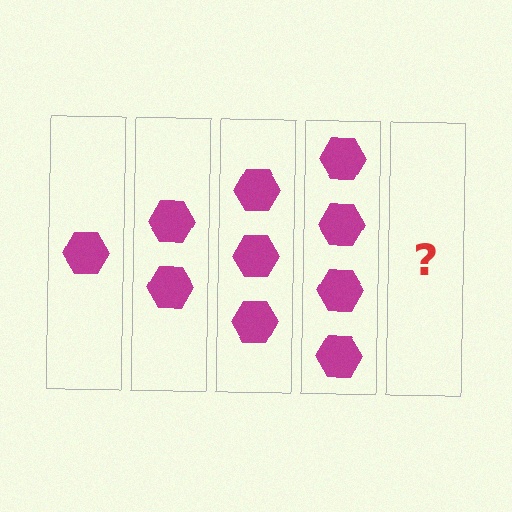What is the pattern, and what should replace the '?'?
The pattern is that each step adds one more hexagon. The '?' should be 5 hexagons.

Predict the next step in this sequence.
The next step is 5 hexagons.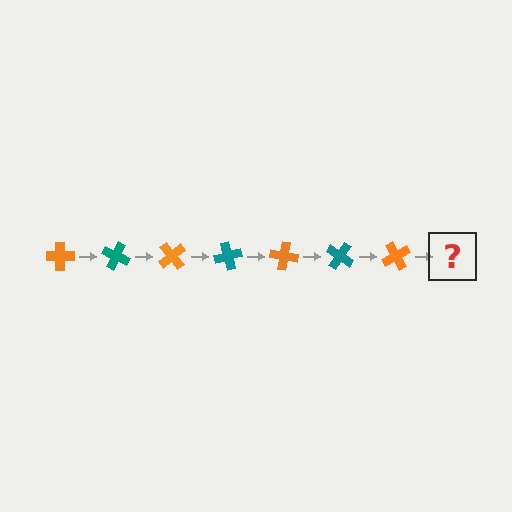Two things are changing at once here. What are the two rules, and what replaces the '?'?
The two rules are that it rotates 25 degrees each step and the color cycles through orange and teal. The '?' should be a teal cross, rotated 175 degrees from the start.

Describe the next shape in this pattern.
It should be a teal cross, rotated 175 degrees from the start.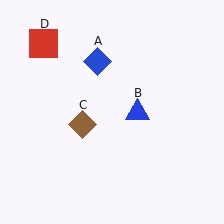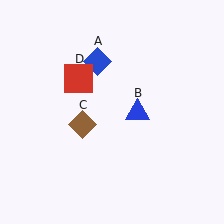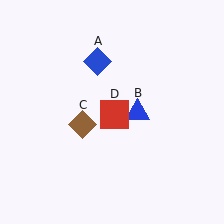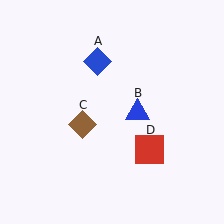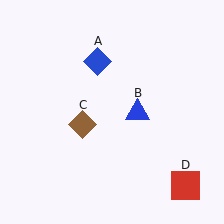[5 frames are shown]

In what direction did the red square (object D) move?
The red square (object D) moved down and to the right.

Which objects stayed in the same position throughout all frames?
Blue diamond (object A) and blue triangle (object B) and brown diamond (object C) remained stationary.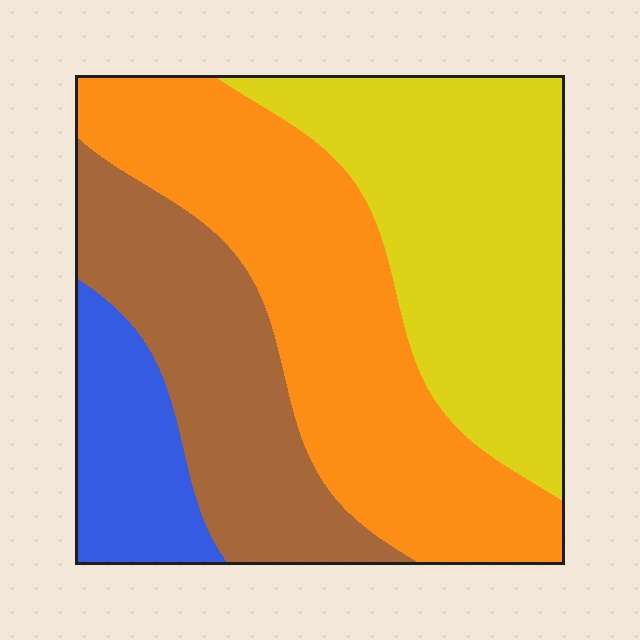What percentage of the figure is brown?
Brown takes up less than a quarter of the figure.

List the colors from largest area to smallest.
From largest to smallest: orange, yellow, brown, blue.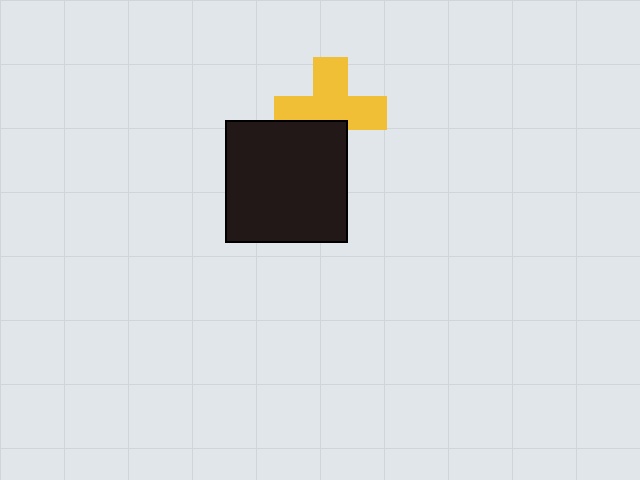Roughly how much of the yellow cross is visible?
Most of it is visible (roughly 68%).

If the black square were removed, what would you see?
You would see the complete yellow cross.